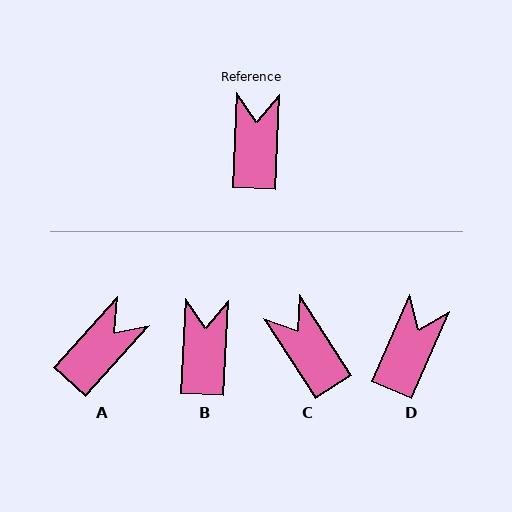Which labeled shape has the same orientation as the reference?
B.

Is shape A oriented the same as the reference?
No, it is off by about 39 degrees.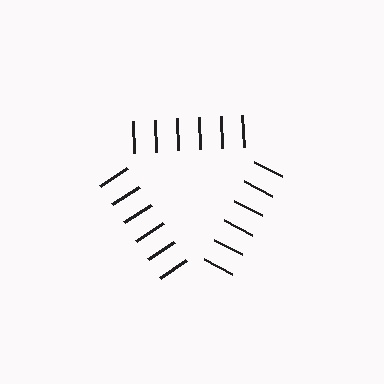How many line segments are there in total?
18 — 6 along each of the 3 edges.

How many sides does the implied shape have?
3 sides — the line-ends trace a triangle.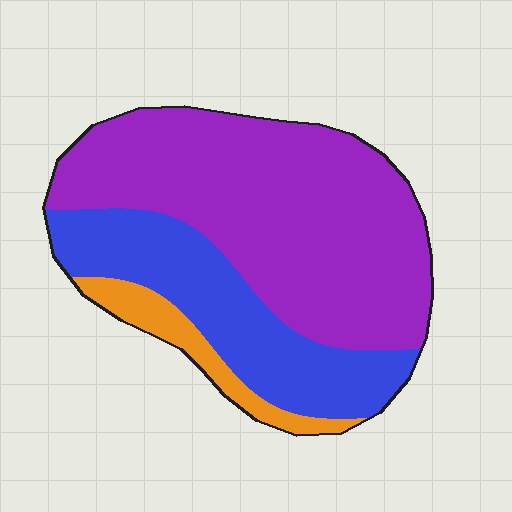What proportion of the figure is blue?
Blue covers roughly 30% of the figure.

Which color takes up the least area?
Orange, at roughly 10%.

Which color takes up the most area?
Purple, at roughly 60%.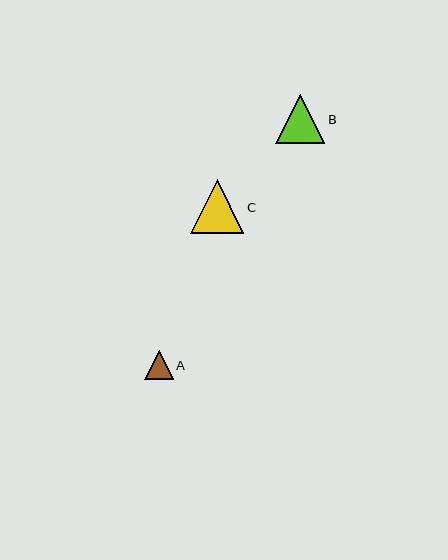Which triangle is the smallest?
Triangle A is the smallest with a size of approximately 29 pixels.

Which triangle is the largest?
Triangle C is the largest with a size of approximately 54 pixels.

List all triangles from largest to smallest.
From largest to smallest: C, B, A.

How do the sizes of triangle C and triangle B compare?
Triangle C and triangle B are approximately the same size.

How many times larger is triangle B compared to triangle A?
Triangle B is approximately 1.7 times the size of triangle A.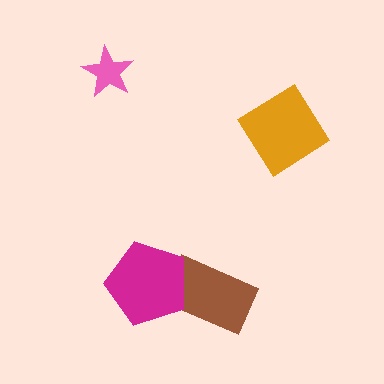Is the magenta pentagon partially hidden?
No, no other shape covers it.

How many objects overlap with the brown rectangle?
1 object overlaps with the brown rectangle.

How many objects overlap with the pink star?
0 objects overlap with the pink star.